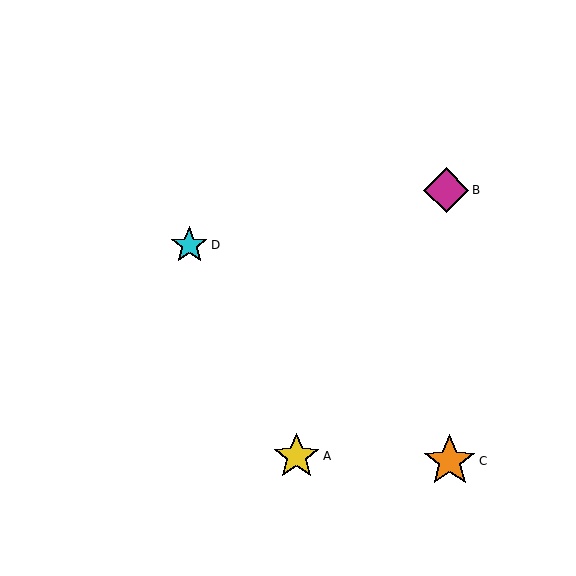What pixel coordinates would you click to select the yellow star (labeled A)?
Click at (297, 456) to select the yellow star A.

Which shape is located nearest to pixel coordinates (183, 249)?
The cyan star (labeled D) at (189, 245) is nearest to that location.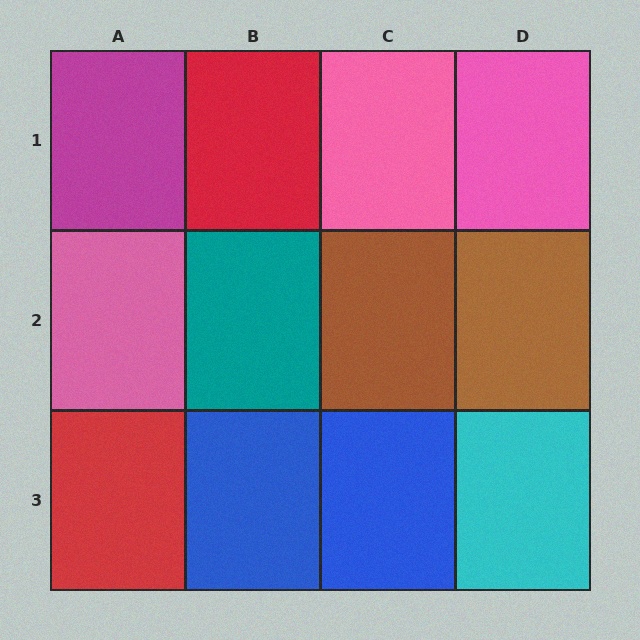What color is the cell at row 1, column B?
Red.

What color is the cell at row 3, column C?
Blue.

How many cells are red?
2 cells are red.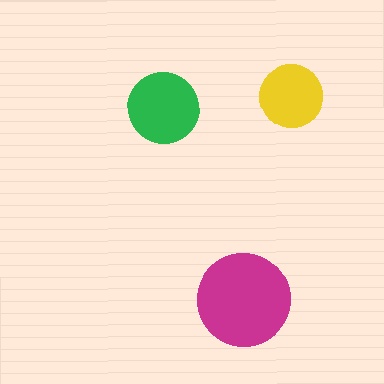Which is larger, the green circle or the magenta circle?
The magenta one.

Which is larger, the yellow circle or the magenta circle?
The magenta one.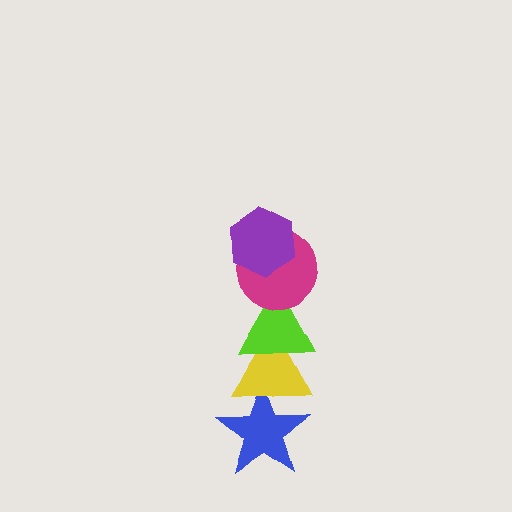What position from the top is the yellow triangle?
The yellow triangle is 4th from the top.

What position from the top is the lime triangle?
The lime triangle is 3rd from the top.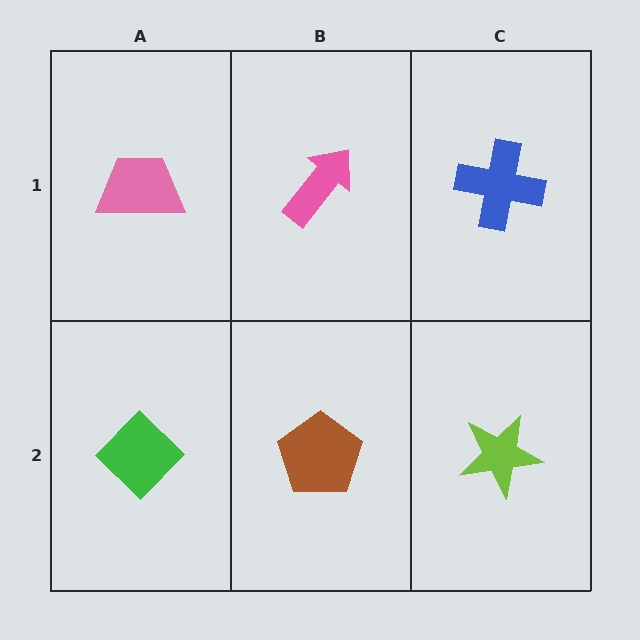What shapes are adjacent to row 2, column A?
A pink trapezoid (row 1, column A), a brown pentagon (row 2, column B).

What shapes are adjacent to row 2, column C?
A blue cross (row 1, column C), a brown pentagon (row 2, column B).